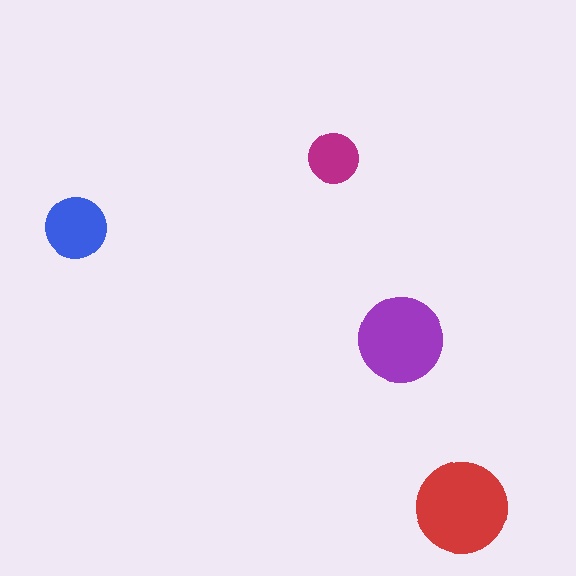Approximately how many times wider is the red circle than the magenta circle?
About 2 times wider.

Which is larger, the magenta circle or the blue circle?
The blue one.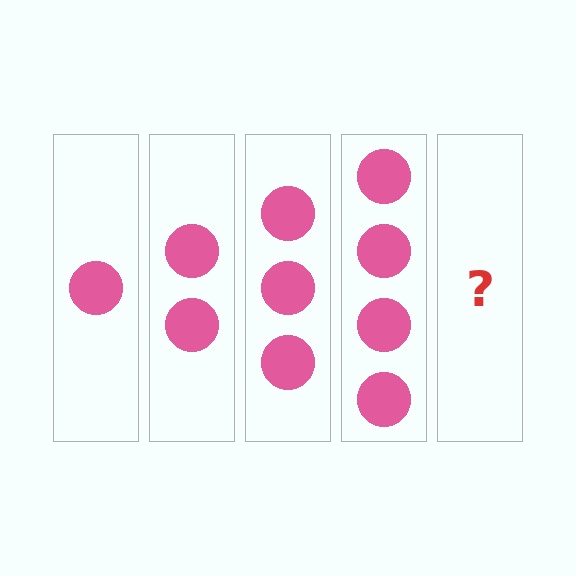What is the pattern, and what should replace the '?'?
The pattern is that each step adds one more circle. The '?' should be 5 circles.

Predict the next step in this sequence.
The next step is 5 circles.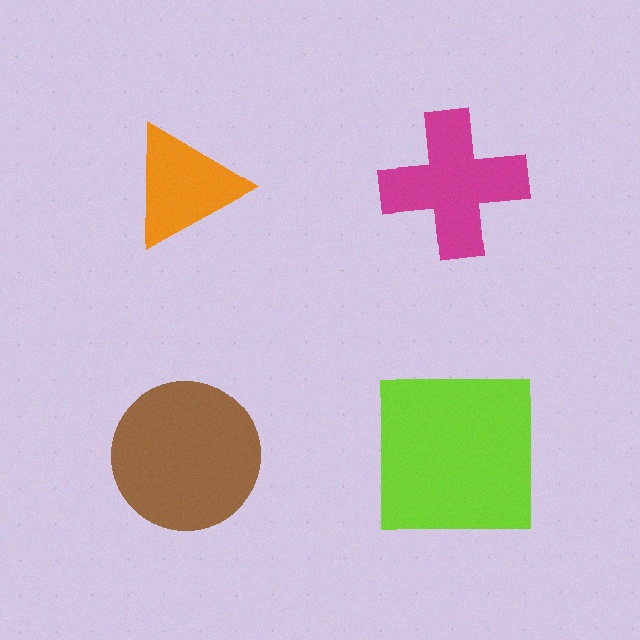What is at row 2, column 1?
A brown circle.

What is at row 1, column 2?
A magenta cross.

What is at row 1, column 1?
An orange triangle.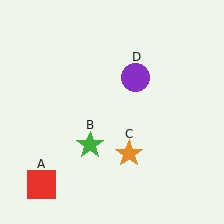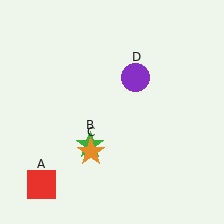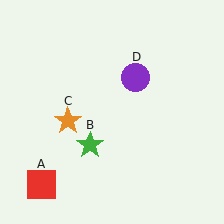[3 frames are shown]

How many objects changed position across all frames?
1 object changed position: orange star (object C).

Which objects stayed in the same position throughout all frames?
Red square (object A) and green star (object B) and purple circle (object D) remained stationary.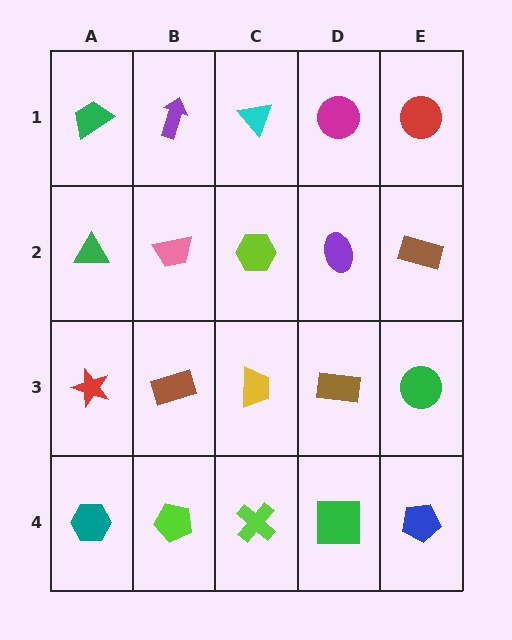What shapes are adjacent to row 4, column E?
A green circle (row 3, column E), a green square (row 4, column D).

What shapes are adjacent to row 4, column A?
A red star (row 3, column A), a lime pentagon (row 4, column B).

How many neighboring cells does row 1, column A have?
2.